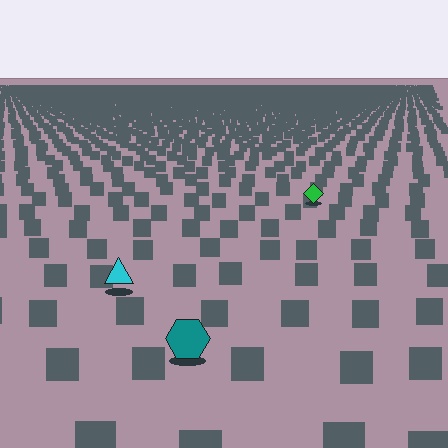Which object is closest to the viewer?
The teal hexagon is closest. The texture marks near it are larger and more spread out.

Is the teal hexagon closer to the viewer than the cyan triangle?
Yes. The teal hexagon is closer — you can tell from the texture gradient: the ground texture is coarser near it.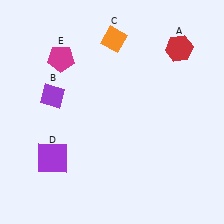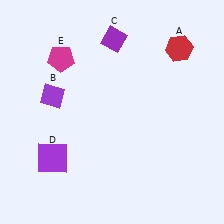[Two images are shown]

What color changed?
The diamond (C) changed from orange in Image 1 to purple in Image 2.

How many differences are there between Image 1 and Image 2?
There is 1 difference between the two images.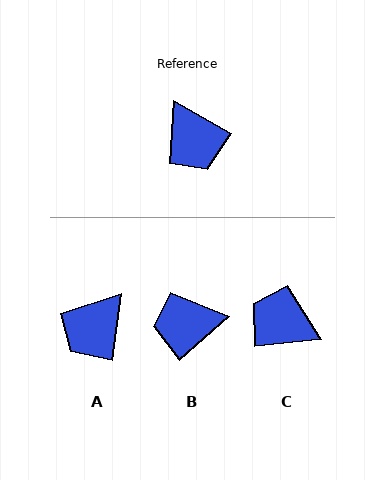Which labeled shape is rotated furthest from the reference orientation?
C, about 144 degrees away.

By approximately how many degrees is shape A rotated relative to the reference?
Approximately 68 degrees clockwise.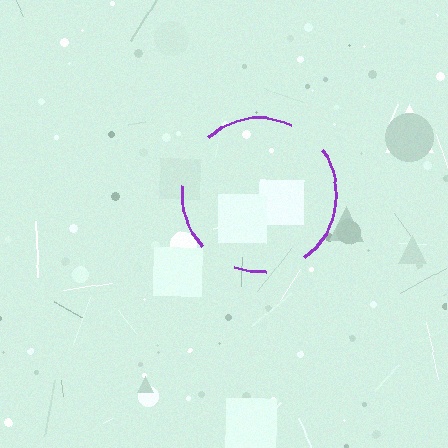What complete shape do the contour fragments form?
The contour fragments form a circle.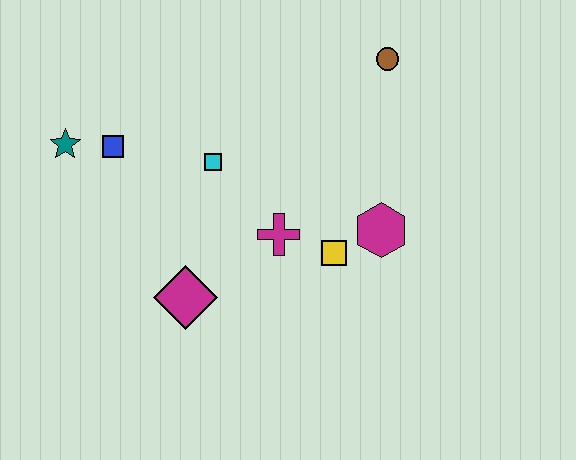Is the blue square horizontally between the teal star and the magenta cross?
Yes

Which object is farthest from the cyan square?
The brown circle is farthest from the cyan square.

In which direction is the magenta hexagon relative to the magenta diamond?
The magenta hexagon is to the right of the magenta diamond.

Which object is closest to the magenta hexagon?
The yellow square is closest to the magenta hexagon.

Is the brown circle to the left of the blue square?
No